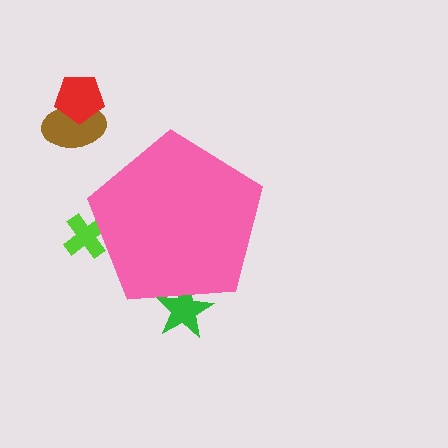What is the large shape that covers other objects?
A pink pentagon.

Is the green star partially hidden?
Yes, the green star is partially hidden behind the pink pentagon.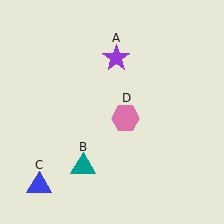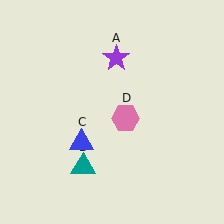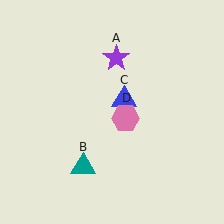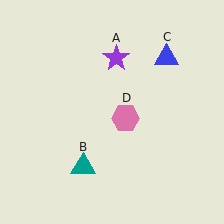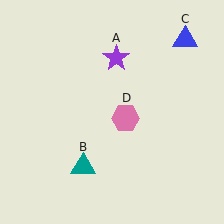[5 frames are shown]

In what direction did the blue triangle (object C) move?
The blue triangle (object C) moved up and to the right.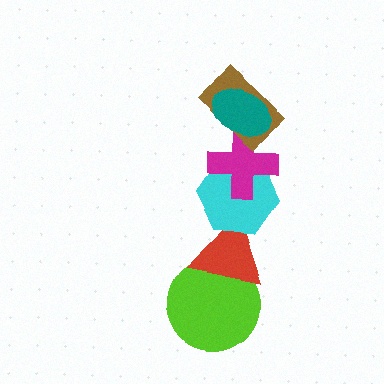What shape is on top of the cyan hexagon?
The magenta cross is on top of the cyan hexagon.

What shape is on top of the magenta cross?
The brown rectangle is on top of the magenta cross.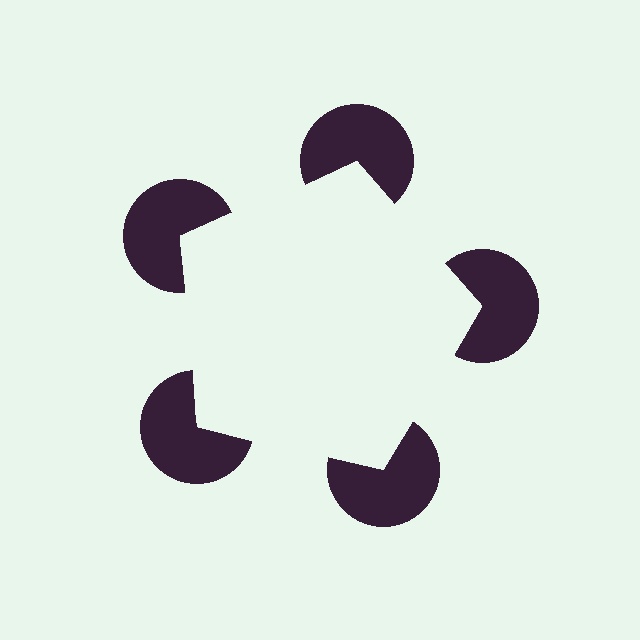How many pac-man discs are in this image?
There are 5 — one at each vertex of the illusory pentagon.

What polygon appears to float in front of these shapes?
An illusory pentagon — its edges are inferred from the aligned wedge cuts in the pac-man discs, not physically drawn.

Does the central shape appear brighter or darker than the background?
It typically appears slightly brighter than the background, even though no actual brightness change is drawn.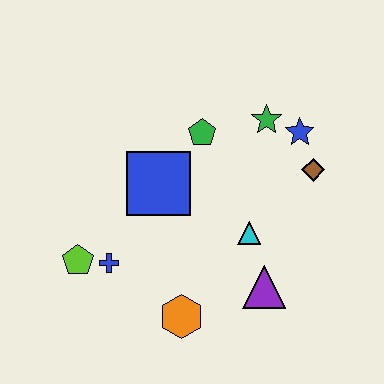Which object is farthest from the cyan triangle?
The lime pentagon is farthest from the cyan triangle.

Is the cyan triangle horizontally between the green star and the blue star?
No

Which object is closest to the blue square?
The green pentagon is closest to the blue square.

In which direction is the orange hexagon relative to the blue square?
The orange hexagon is below the blue square.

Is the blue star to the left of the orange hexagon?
No